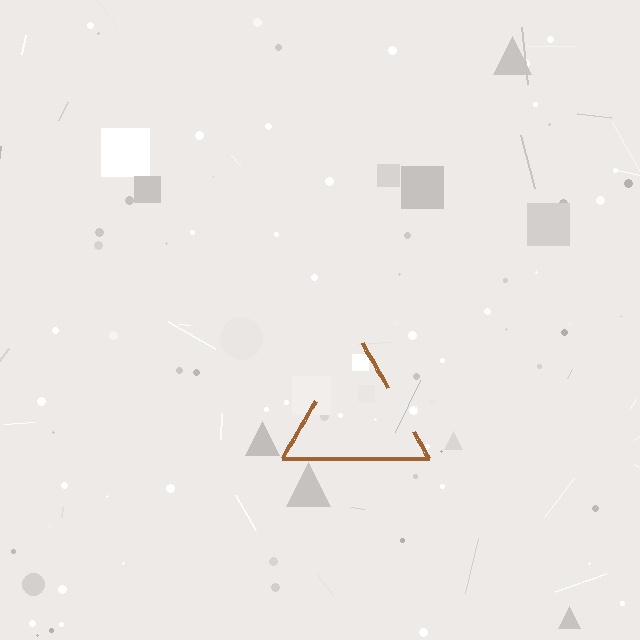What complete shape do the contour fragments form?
The contour fragments form a triangle.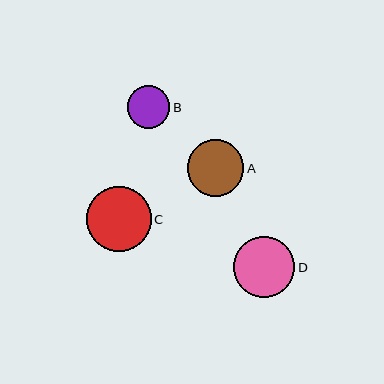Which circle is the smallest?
Circle B is the smallest with a size of approximately 43 pixels.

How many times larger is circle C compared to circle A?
Circle C is approximately 1.1 times the size of circle A.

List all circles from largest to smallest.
From largest to smallest: C, D, A, B.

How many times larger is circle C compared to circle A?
Circle C is approximately 1.1 times the size of circle A.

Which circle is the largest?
Circle C is the largest with a size of approximately 65 pixels.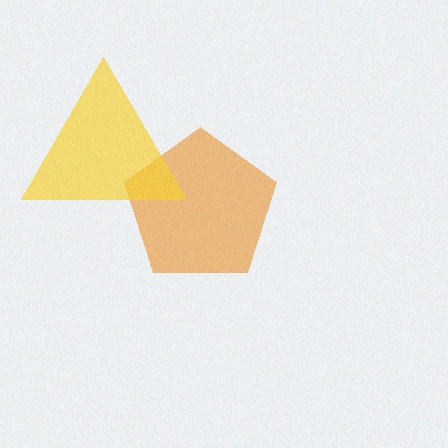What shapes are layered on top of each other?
The layered shapes are: an orange pentagon, a yellow triangle.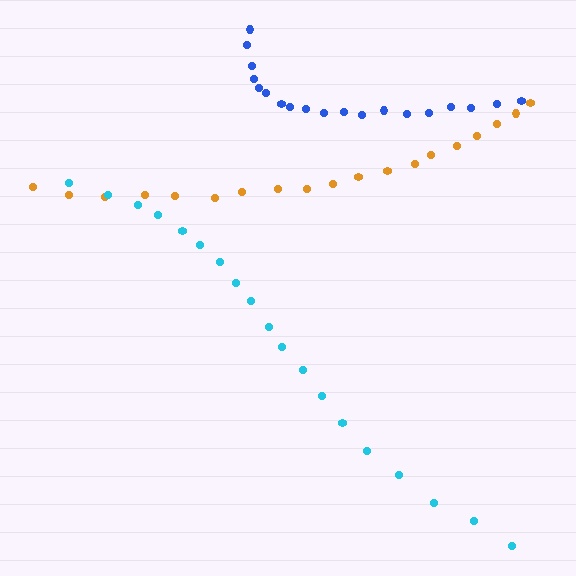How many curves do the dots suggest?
There are 3 distinct paths.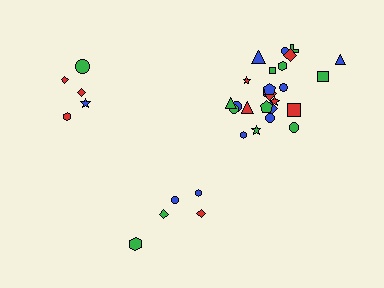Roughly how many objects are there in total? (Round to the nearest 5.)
Roughly 35 objects in total.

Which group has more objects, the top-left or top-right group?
The top-right group.